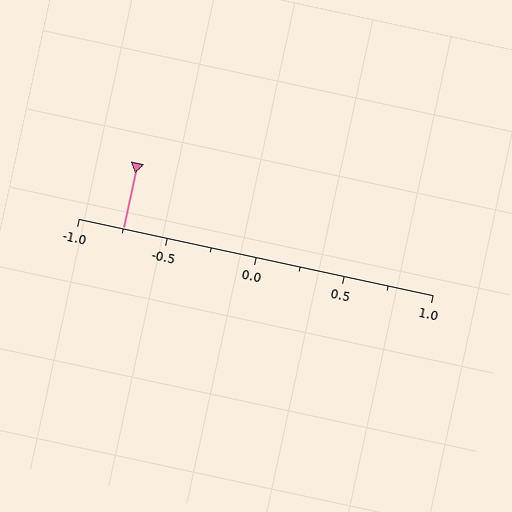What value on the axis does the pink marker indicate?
The marker indicates approximately -0.75.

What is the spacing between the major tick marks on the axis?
The major ticks are spaced 0.5 apart.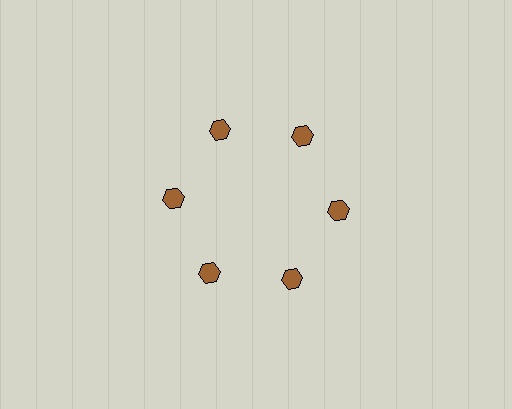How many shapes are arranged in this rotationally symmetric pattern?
There are 6 shapes, arranged in 6 groups of 1.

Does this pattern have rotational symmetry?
Yes, this pattern has 6-fold rotational symmetry. It looks the same after rotating 60 degrees around the center.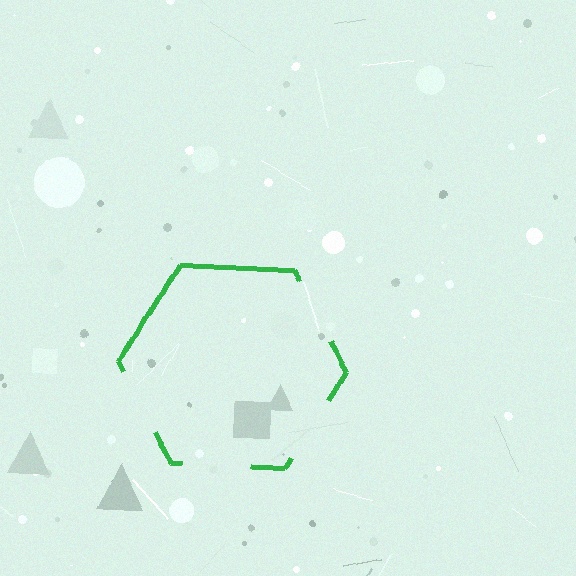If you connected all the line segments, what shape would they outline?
They would outline a hexagon.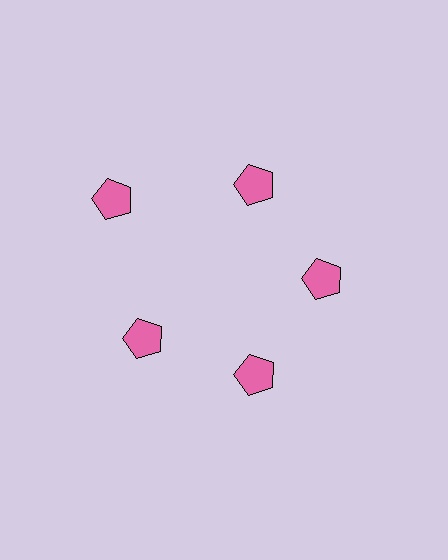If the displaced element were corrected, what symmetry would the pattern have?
It would have 5-fold rotational symmetry — the pattern would map onto itself every 72 degrees.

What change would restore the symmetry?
The symmetry would be restored by moving it inward, back onto the ring so that all 5 pentagons sit at equal angles and equal distance from the center.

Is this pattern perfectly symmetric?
No. The 5 pink pentagons are arranged in a ring, but one element near the 10 o'clock position is pushed outward from the center, breaking the 5-fold rotational symmetry.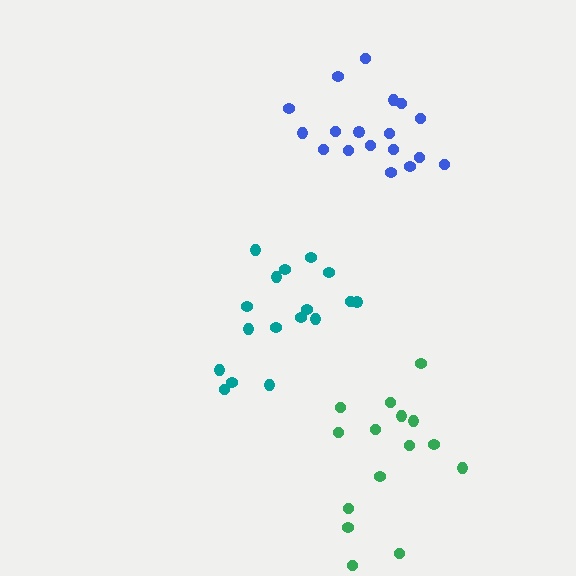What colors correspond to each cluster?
The clusters are colored: teal, blue, green.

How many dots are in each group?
Group 1: 17 dots, Group 2: 18 dots, Group 3: 15 dots (50 total).